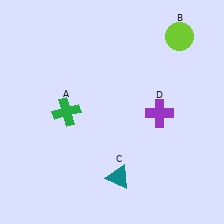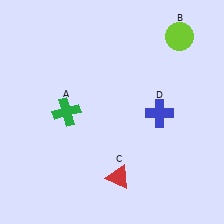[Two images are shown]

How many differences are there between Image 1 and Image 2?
There are 2 differences between the two images.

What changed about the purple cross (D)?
In Image 1, D is purple. In Image 2, it changed to blue.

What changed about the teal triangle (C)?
In Image 1, C is teal. In Image 2, it changed to red.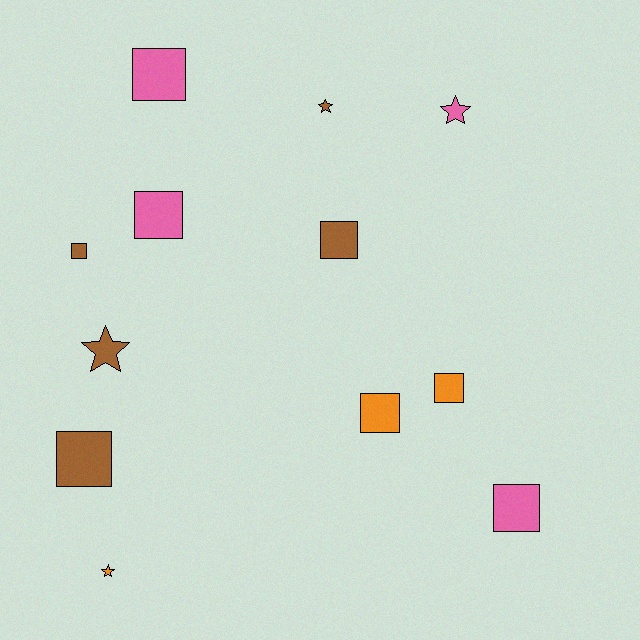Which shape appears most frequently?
Square, with 8 objects.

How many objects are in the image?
There are 12 objects.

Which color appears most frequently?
Brown, with 5 objects.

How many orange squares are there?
There are 2 orange squares.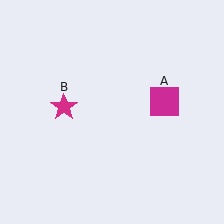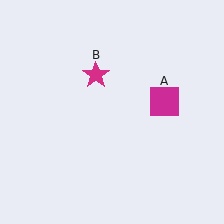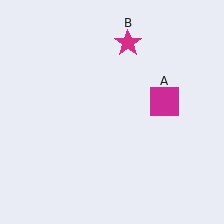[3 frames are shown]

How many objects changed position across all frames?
1 object changed position: magenta star (object B).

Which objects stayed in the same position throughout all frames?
Magenta square (object A) remained stationary.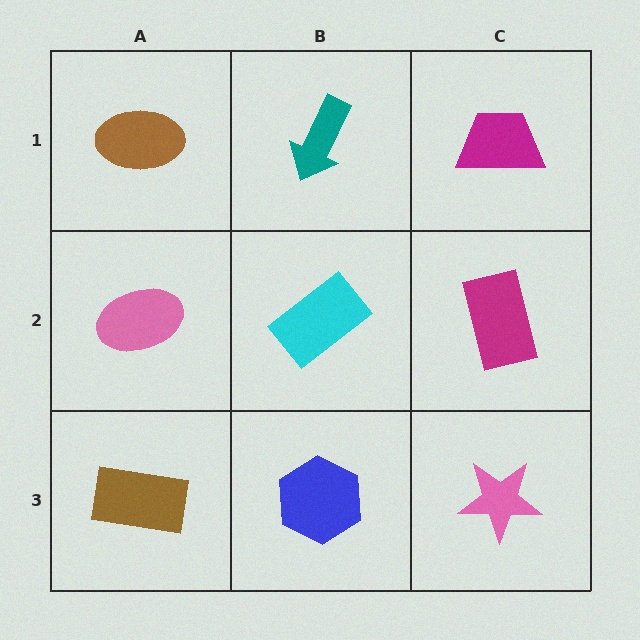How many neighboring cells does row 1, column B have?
3.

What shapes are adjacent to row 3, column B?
A cyan rectangle (row 2, column B), a brown rectangle (row 3, column A), a pink star (row 3, column C).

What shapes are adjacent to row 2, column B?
A teal arrow (row 1, column B), a blue hexagon (row 3, column B), a pink ellipse (row 2, column A), a magenta rectangle (row 2, column C).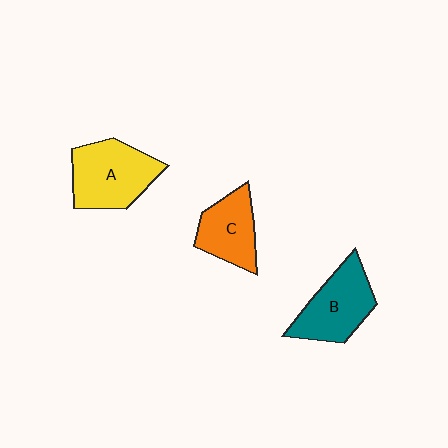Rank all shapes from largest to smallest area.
From largest to smallest: A (yellow), B (teal), C (orange).